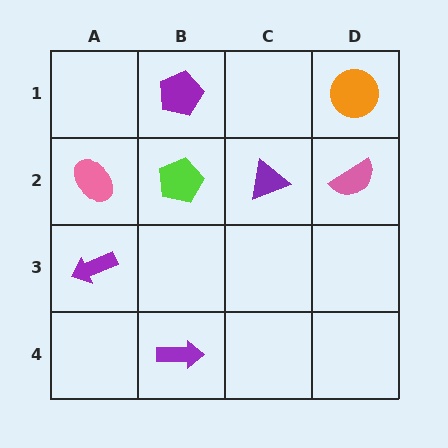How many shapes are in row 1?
2 shapes.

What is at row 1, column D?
An orange circle.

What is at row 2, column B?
A lime pentagon.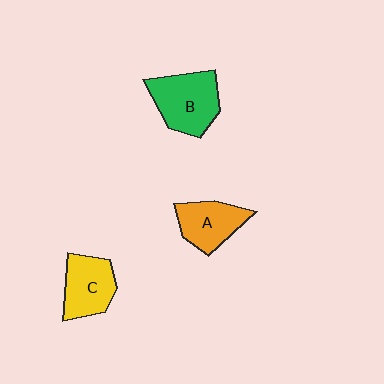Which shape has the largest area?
Shape B (green).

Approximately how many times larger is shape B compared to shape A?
Approximately 1.3 times.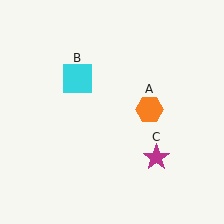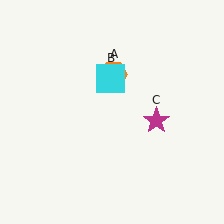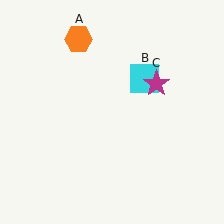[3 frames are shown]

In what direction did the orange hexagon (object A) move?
The orange hexagon (object A) moved up and to the left.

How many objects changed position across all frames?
3 objects changed position: orange hexagon (object A), cyan square (object B), magenta star (object C).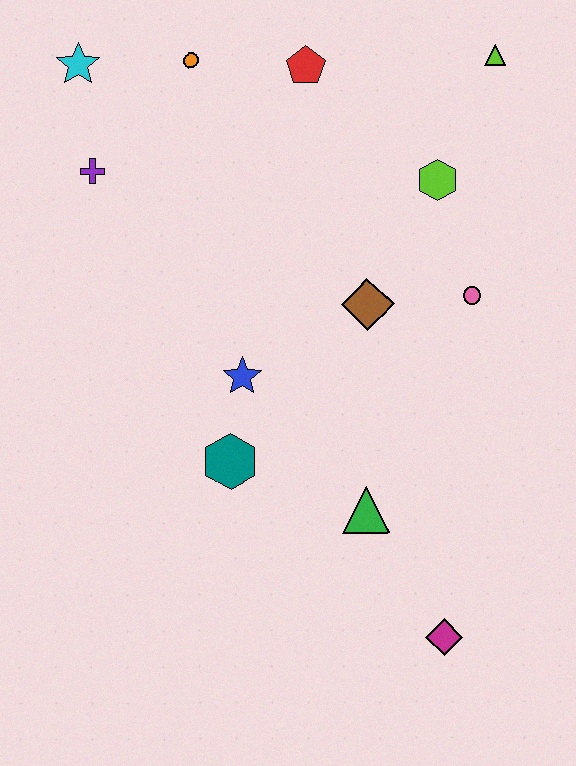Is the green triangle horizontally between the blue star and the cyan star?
No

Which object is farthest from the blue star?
The lime triangle is farthest from the blue star.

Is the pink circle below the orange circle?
Yes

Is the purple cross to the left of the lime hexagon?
Yes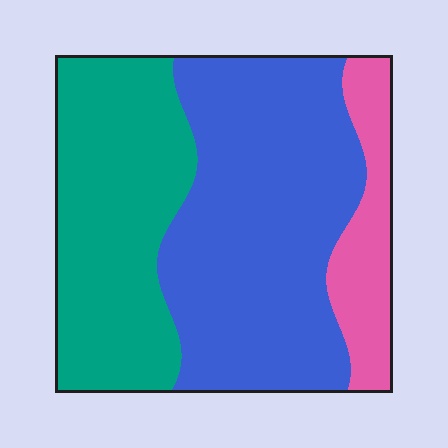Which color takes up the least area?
Pink, at roughly 15%.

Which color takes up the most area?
Blue, at roughly 50%.